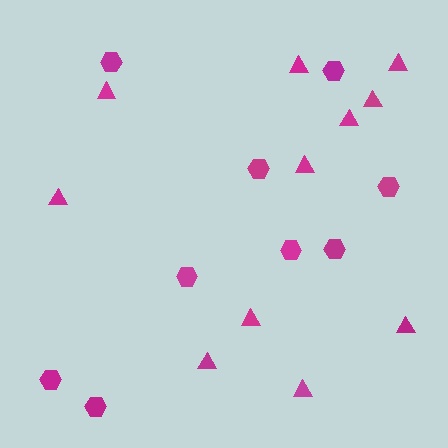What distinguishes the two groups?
There are 2 groups: one group of hexagons (9) and one group of triangles (11).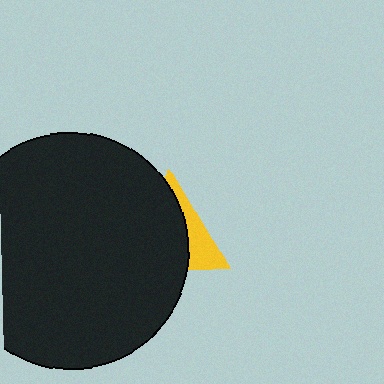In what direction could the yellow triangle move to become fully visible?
The yellow triangle could move right. That would shift it out from behind the black circle entirely.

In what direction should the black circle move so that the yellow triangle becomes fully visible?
The black circle should move left. That is the shortest direction to clear the overlap and leave the yellow triangle fully visible.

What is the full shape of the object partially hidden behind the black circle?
The partially hidden object is a yellow triangle.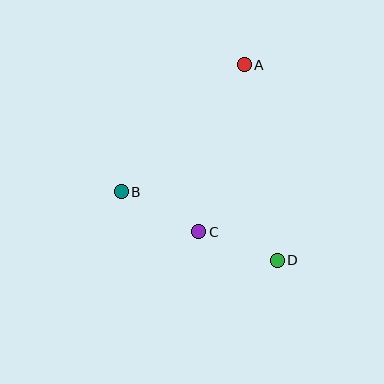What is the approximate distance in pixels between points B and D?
The distance between B and D is approximately 170 pixels.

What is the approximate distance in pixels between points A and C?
The distance between A and C is approximately 173 pixels.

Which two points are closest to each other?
Points C and D are closest to each other.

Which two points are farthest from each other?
Points A and D are farthest from each other.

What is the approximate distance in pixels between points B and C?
The distance between B and C is approximately 87 pixels.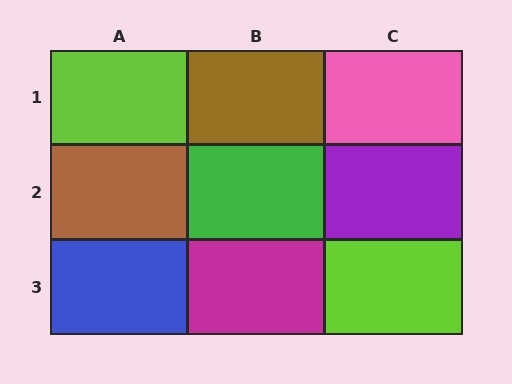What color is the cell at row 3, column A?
Blue.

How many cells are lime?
2 cells are lime.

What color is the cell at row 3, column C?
Lime.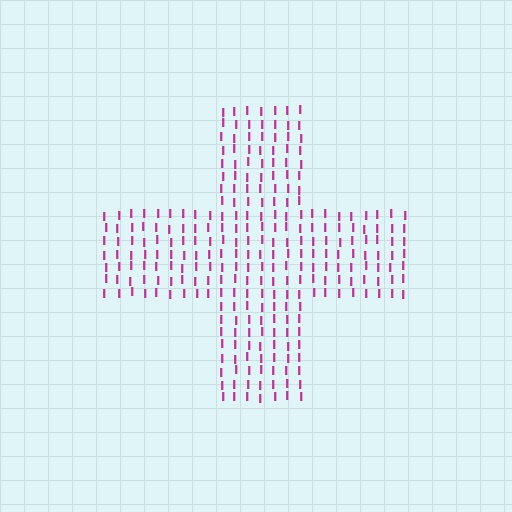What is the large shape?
The large shape is a cross.